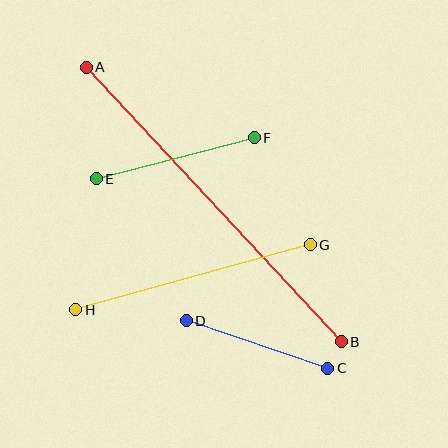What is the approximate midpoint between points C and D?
The midpoint is at approximately (257, 344) pixels.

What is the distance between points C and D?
The distance is approximately 149 pixels.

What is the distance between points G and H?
The distance is approximately 243 pixels.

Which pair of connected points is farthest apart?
Points A and B are farthest apart.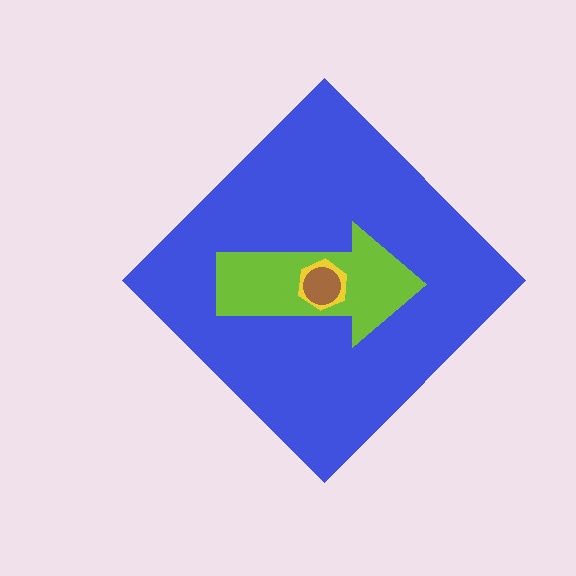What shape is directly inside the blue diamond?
The lime arrow.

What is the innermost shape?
The brown circle.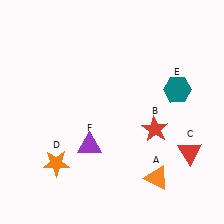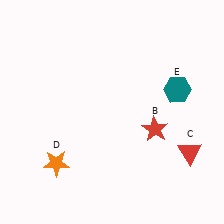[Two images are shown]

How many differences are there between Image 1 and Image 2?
There are 2 differences between the two images.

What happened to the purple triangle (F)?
The purple triangle (F) was removed in Image 2. It was in the bottom-left area of Image 1.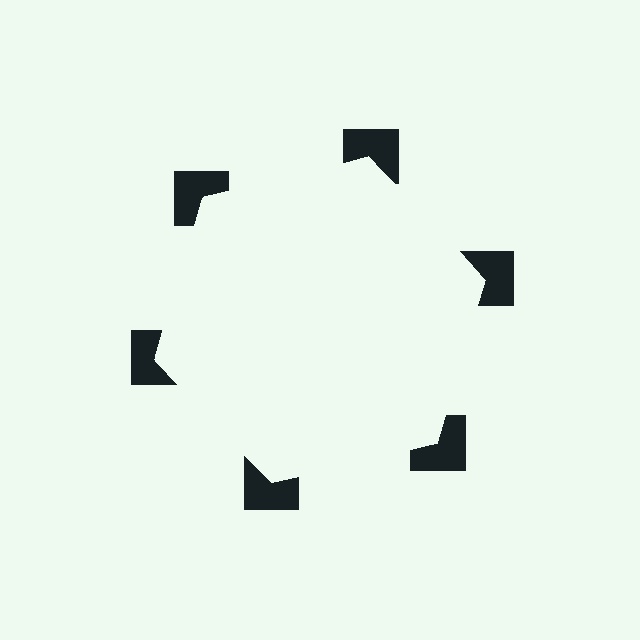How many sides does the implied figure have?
6 sides.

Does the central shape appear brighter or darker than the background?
It typically appears slightly brighter than the background, even though no actual brightness change is drawn.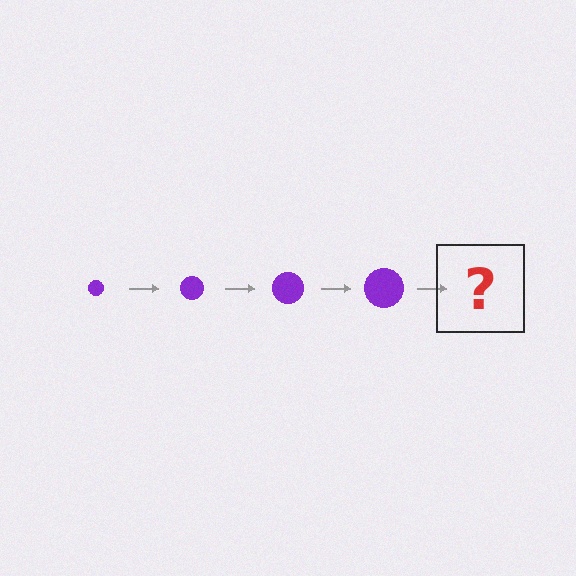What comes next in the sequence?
The next element should be a purple circle, larger than the previous one.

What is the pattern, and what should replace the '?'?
The pattern is that the circle gets progressively larger each step. The '?' should be a purple circle, larger than the previous one.